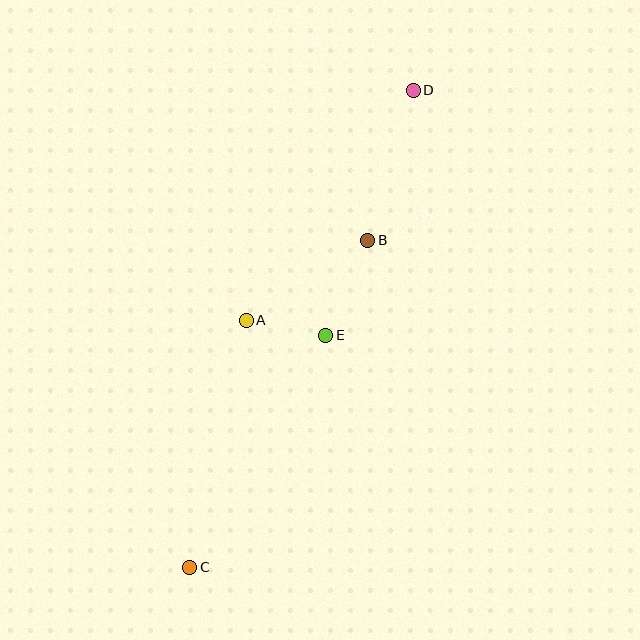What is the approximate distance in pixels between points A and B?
The distance between A and B is approximately 145 pixels.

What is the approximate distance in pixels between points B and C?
The distance between B and C is approximately 372 pixels.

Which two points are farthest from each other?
Points C and D are farthest from each other.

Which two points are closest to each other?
Points A and E are closest to each other.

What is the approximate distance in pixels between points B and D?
The distance between B and D is approximately 157 pixels.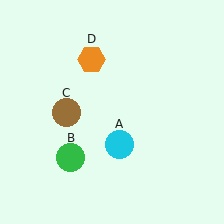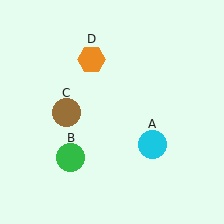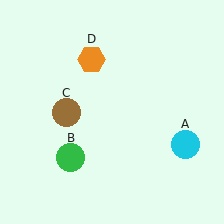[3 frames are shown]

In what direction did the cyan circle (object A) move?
The cyan circle (object A) moved right.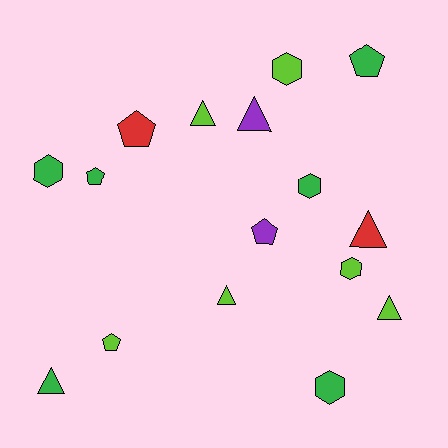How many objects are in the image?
There are 16 objects.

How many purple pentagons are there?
There is 1 purple pentagon.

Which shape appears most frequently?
Triangle, with 6 objects.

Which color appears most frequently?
Green, with 6 objects.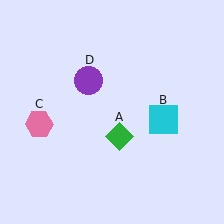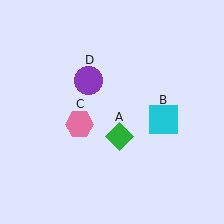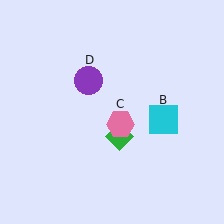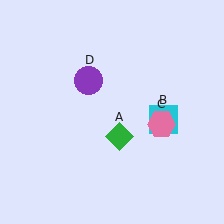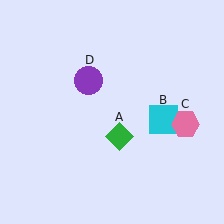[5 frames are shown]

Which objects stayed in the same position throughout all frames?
Green diamond (object A) and cyan square (object B) and purple circle (object D) remained stationary.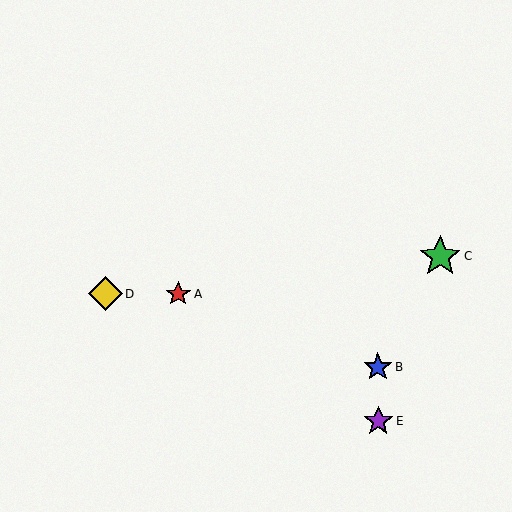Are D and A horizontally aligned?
Yes, both are at y≈294.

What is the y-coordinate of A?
Object A is at y≈294.